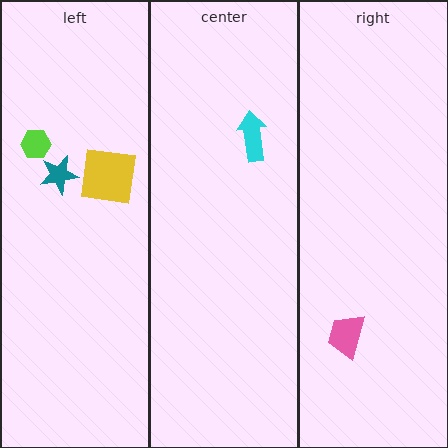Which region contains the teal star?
The left region.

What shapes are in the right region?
The pink trapezoid.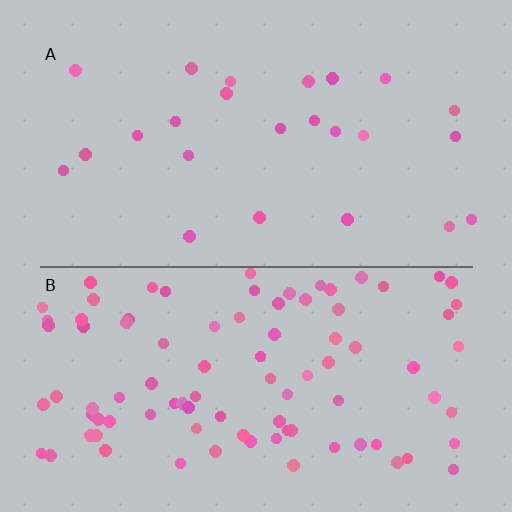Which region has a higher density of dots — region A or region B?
B (the bottom).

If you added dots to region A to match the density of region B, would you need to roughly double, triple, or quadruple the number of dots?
Approximately quadruple.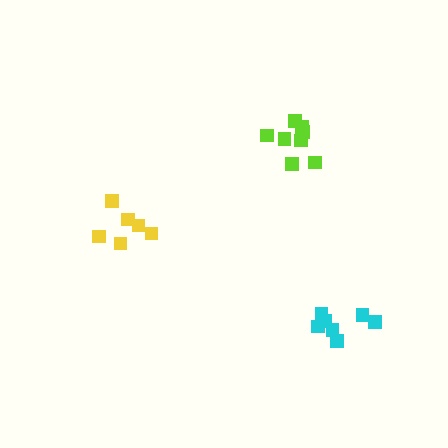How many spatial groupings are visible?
There are 3 spatial groupings.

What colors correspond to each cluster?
The clusters are colored: cyan, yellow, lime.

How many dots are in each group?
Group 1: 7 dots, Group 2: 6 dots, Group 3: 8 dots (21 total).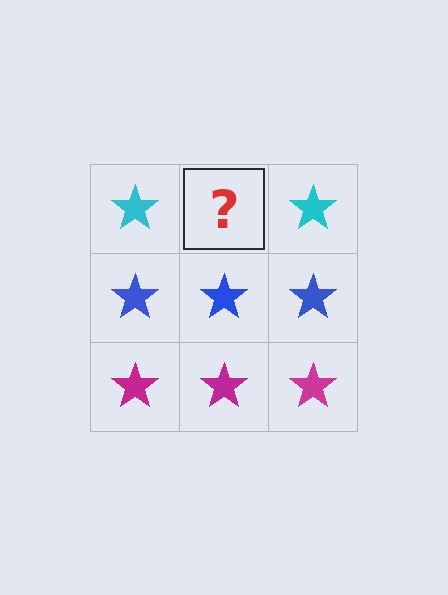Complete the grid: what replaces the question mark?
The question mark should be replaced with a cyan star.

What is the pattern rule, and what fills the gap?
The rule is that each row has a consistent color. The gap should be filled with a cyan star.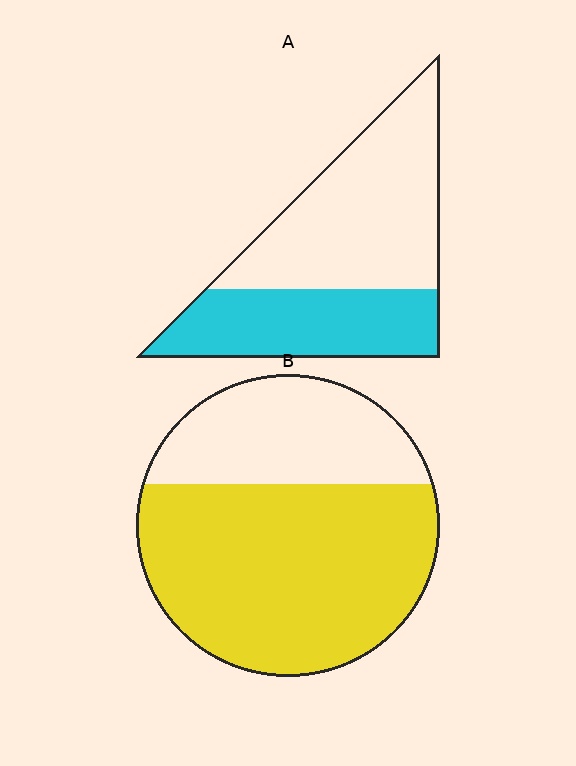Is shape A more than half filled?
No.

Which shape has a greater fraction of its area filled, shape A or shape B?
Shape B.